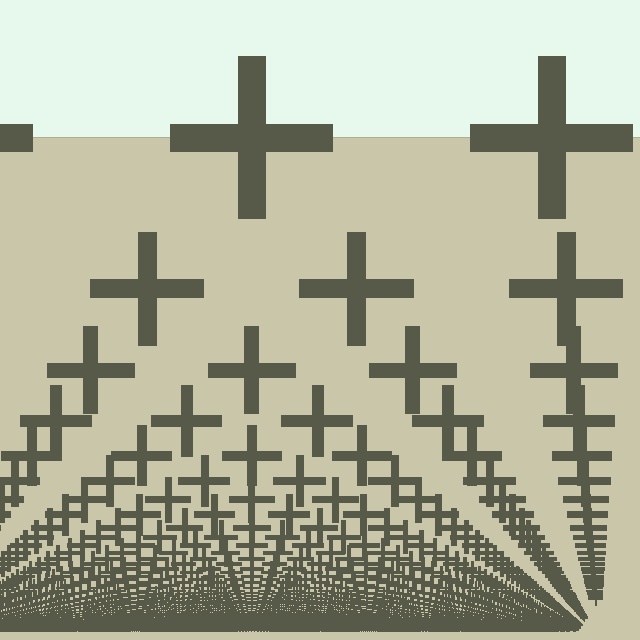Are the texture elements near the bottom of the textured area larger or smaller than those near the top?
Smaller. The gradient is inverted — elements near the bottom are smaller and denser.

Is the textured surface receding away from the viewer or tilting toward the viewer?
The surface appears to tilt toward the viewer. Texture elements get larger and sparser toward the top.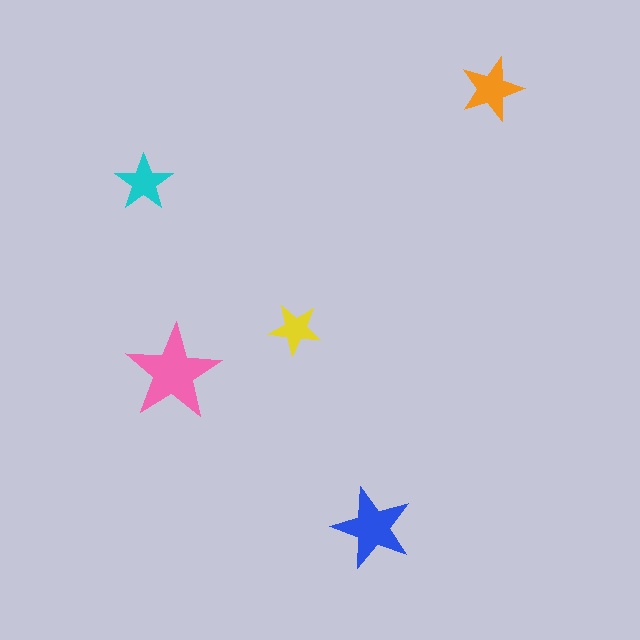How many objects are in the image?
There are 5 objects in the image.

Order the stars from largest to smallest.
the pink one, the blue one, the orange one, the cyan one, the yellow one.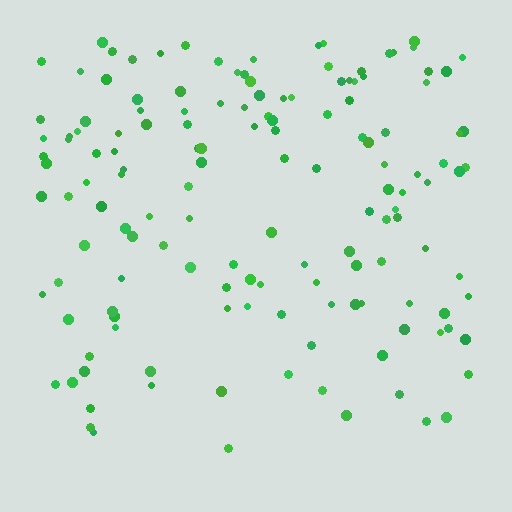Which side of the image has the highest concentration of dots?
The top.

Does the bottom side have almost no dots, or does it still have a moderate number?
Still a moderate number, just noticeably fewer than the top.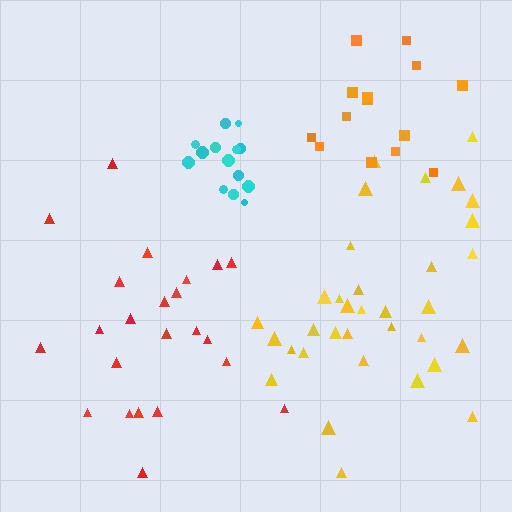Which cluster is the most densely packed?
Cyan.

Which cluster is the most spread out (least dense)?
Red.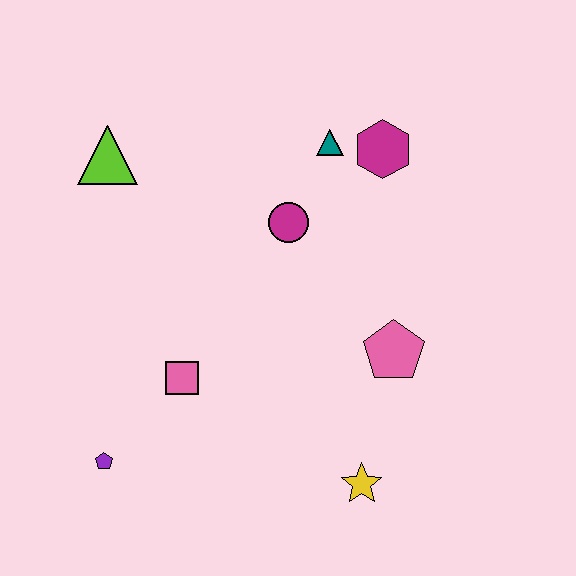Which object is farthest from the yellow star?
The lime triangle is farthest from the yellow star.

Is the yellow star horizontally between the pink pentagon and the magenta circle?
Yes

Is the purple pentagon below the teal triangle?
Yes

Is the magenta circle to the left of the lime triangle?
No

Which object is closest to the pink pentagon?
The yellow star is closest to the pink pentagon.